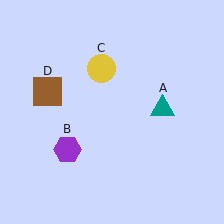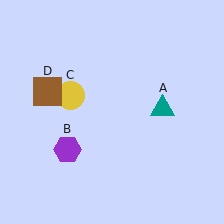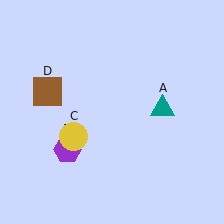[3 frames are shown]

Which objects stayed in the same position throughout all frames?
Teal triangle (object A) and purple hexagon (object B) and brown square (object D) remained stationary.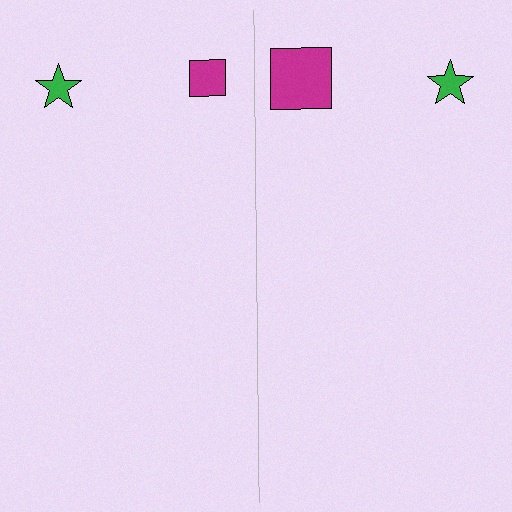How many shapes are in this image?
There are 4 shapes in this image.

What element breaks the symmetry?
The magenta square on the right side has a different size than its mirror counterpart.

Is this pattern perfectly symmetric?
No, the pattern is not perfectly symmetric. The magenta square on the right side has a different size than its mirror counterpart.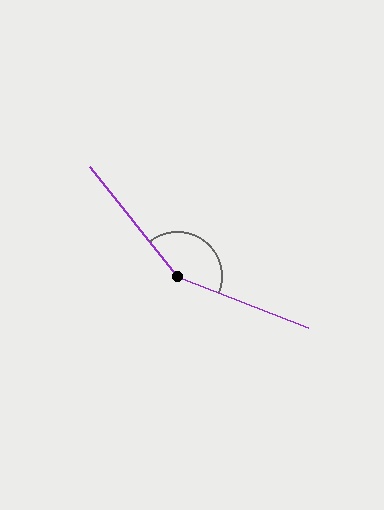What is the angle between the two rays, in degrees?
Approximately 150 degrees.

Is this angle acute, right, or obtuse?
It is obtuse.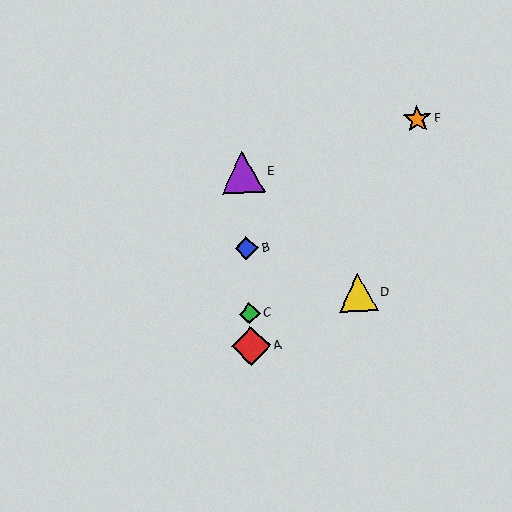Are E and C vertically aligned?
Yes, both are at x≈243.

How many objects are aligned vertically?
4 objects (A, B, C, E) are aligned vertically.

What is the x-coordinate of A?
Object A is at x≈251.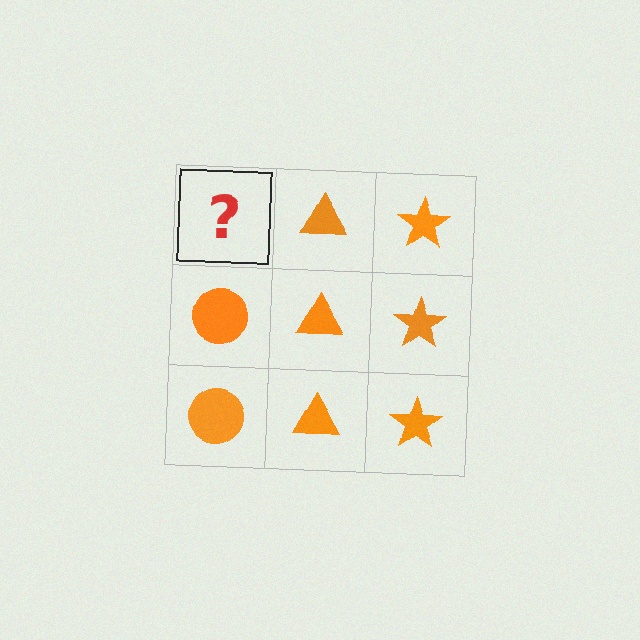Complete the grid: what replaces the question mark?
The question mark should be replaced with an orange circle.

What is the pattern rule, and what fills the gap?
The rule is that each column has a consistent shape. The gap should be filled with an orange circle.